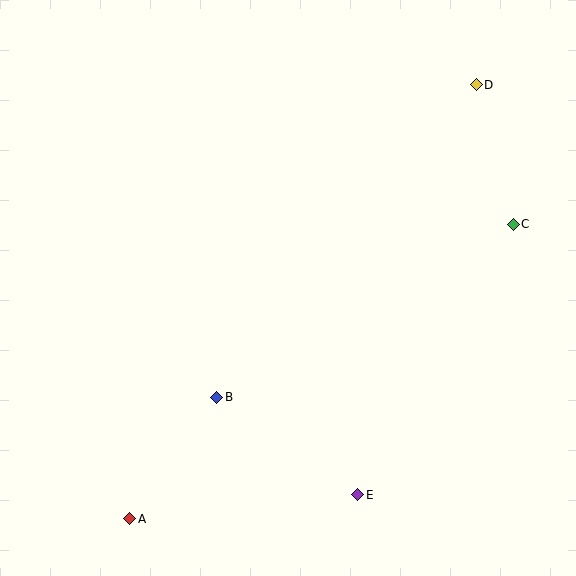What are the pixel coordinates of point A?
Point A is at (130, 519).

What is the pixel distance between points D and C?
The distance between D and C is 144 pixels.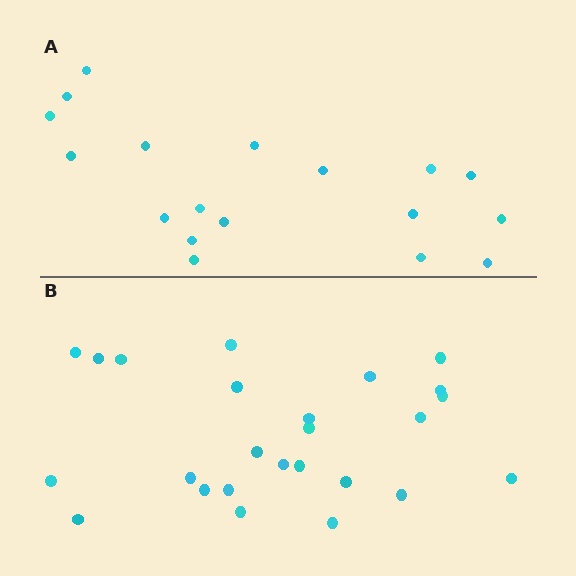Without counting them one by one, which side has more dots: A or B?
Region B (the bottom region) has more dots.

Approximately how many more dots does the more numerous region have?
Region B has roughly 8 or so more dots than region A.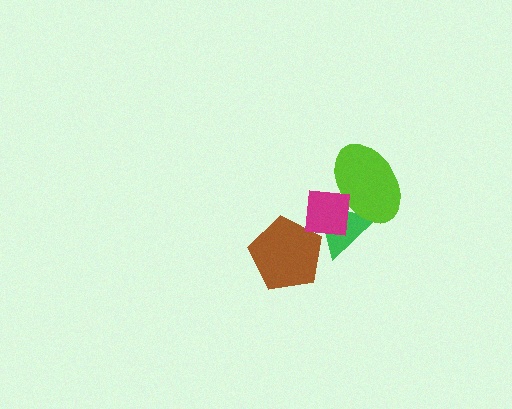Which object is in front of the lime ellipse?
The magenta square is in front of the lime ellipse.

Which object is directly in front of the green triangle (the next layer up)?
The brown pentagon is directly in front of the green triangle.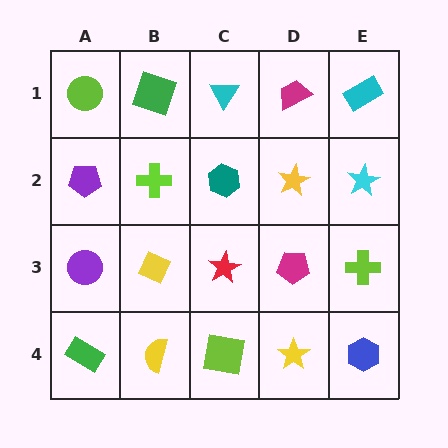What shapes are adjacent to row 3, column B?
A lime cross (row 2, column B), a yellow semicircle (row 4, column B), a purple circle (row 3, column A), a red star (row 3, column C).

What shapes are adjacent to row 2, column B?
A green square (row 1, column B), a yellow diamond (row 3, column B), a purple pentagon (row 2, column A), a teal hexagon (row 2, column C).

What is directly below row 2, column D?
A magenta pentagon.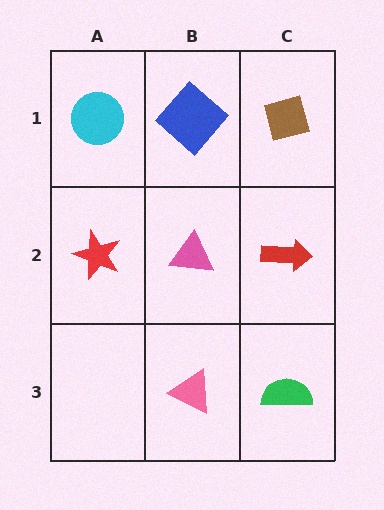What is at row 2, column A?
A red star.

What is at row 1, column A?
A cyan circle.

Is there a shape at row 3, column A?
No, that cell is empty.